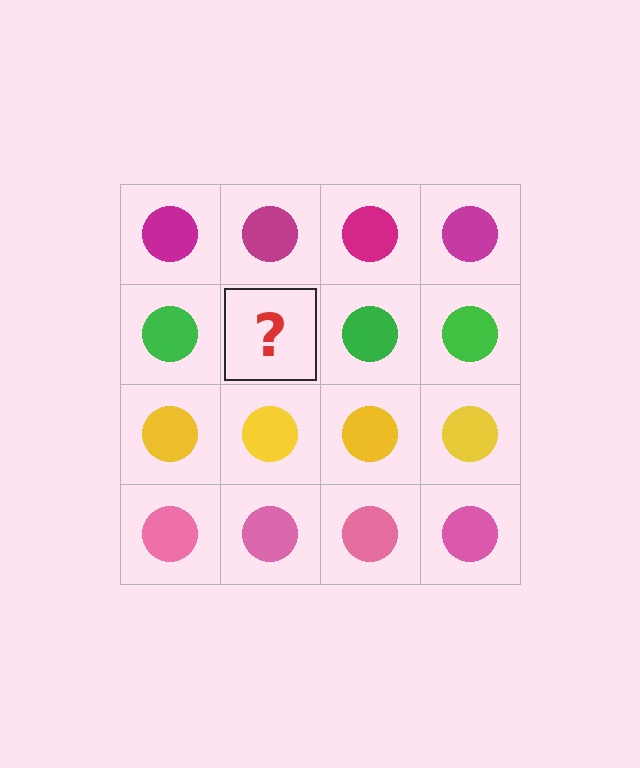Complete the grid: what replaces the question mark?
The question mark should be replaced with a green circle.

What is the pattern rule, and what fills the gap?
The rule is that each row has a consistent color. The gap should be filled with a green circle.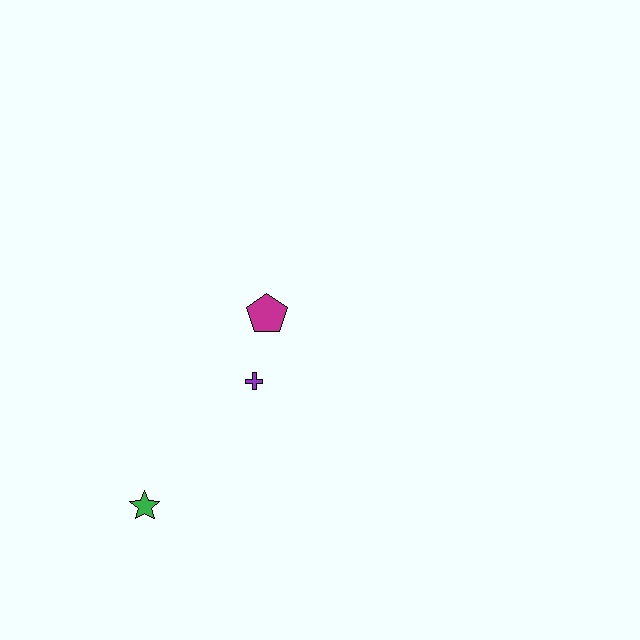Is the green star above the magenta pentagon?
No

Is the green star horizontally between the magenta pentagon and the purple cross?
No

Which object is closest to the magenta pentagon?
The purple cross is closest to the magenta pentagon.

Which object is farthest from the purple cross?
The green star is farthest from the purple cross.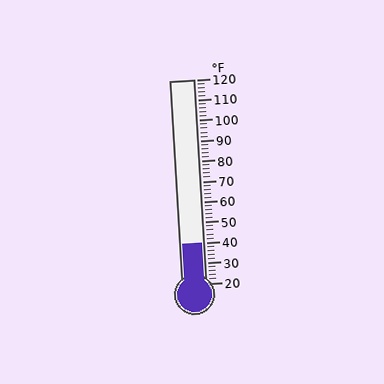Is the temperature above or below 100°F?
The temperature is below 100°F.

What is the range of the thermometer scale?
The thermometer scale ranges from 20°F to 120°F.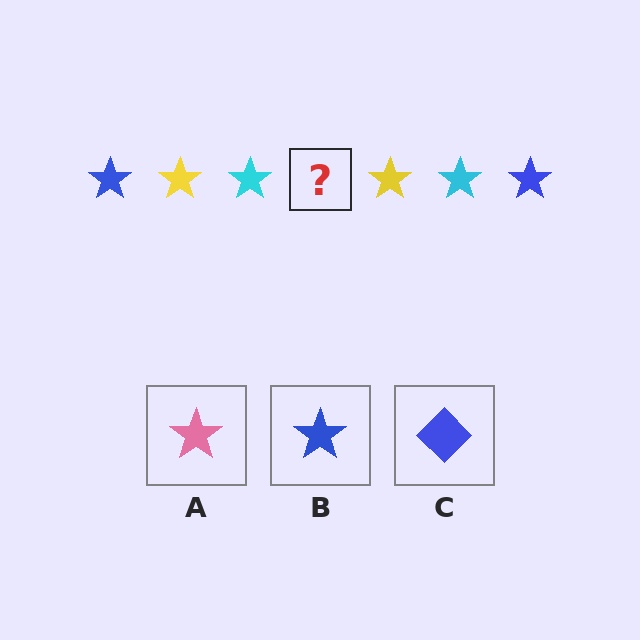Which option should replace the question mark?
Option B.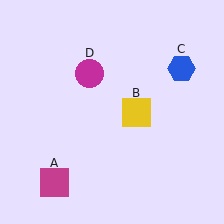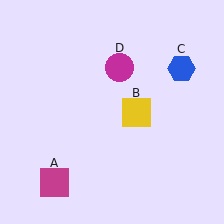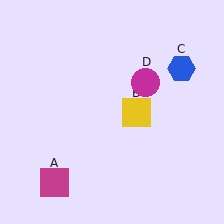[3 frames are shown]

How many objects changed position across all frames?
1 object changed position: magenta circle (object D).